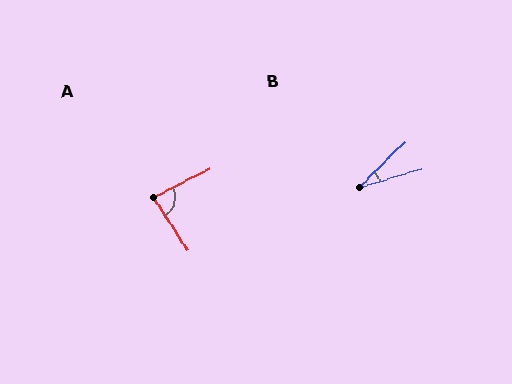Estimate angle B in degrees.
Approximately 28 degrees.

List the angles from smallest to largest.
B (28°), A (84°).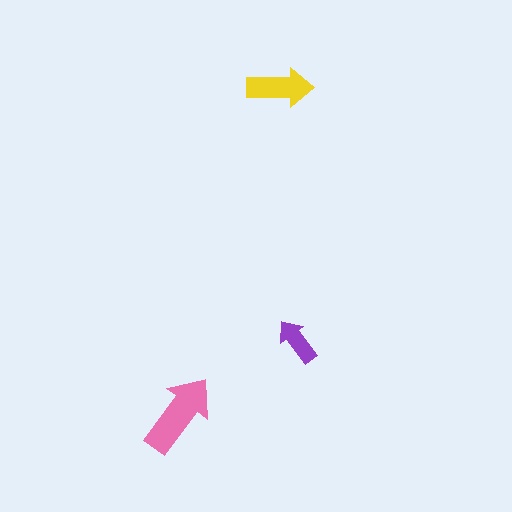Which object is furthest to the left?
The pink arrow is leftmost.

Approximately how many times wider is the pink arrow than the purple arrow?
About 2 times wider.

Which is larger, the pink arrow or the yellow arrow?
The pink one.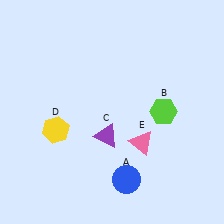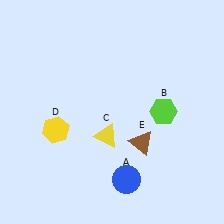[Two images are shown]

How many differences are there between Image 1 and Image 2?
There are 2 differences between the two images.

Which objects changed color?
C changed from purple to yellow. E changed from pink to brown.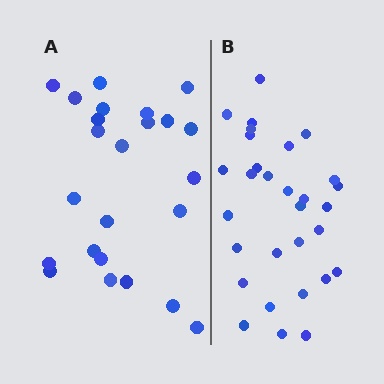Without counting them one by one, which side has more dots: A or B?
Region B (the right region) has more dots.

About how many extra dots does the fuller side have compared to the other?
Region B has about 6 more dots than region A.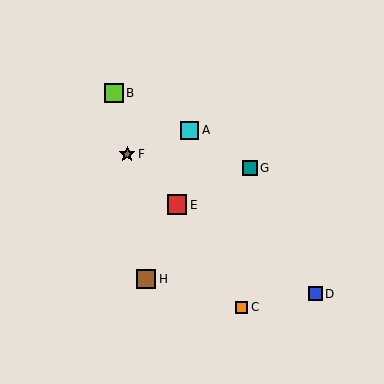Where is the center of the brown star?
The center of the brown star is at (127, 154).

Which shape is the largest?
The red square (labeled E) is the largest.